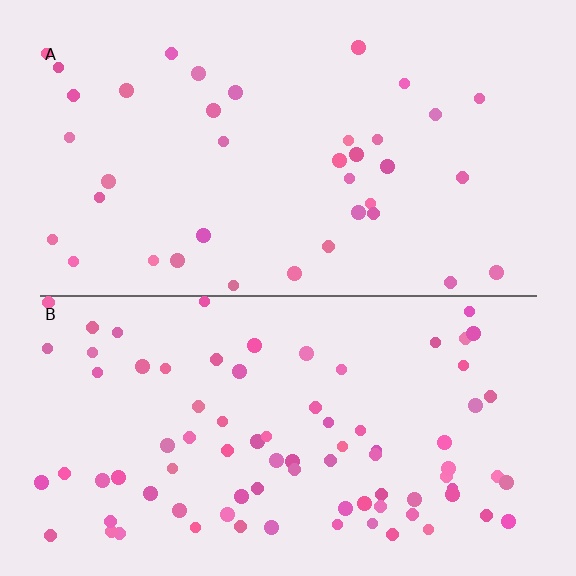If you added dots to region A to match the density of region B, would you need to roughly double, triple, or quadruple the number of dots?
Approximately double.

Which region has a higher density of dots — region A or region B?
B (the bottom).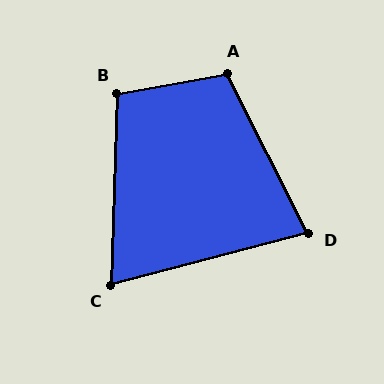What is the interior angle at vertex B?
Approximately 102 degrees (obtuse).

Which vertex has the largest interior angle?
A, at approximately 106 degrees.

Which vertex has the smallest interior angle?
C, at approximately 74 degrees.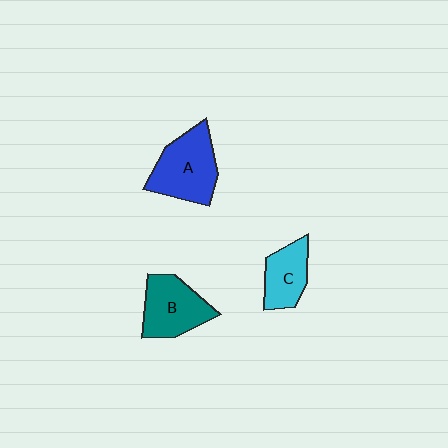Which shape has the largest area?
Shape A (blue).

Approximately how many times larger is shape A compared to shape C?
Approximately 1.6 times.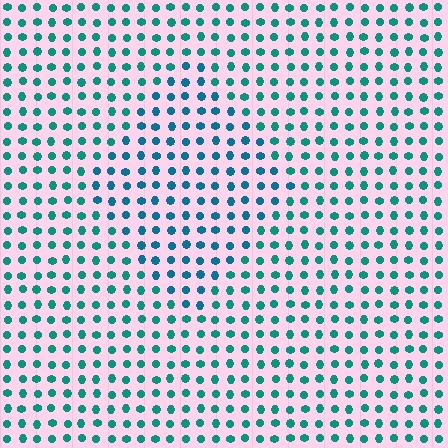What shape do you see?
I see a diamond.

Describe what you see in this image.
The image is filled with small teal elements in a uniform arrangement. A diamond-shaped region is visible where the elements are tinted to a slightly different hue, forming a subtle color boundary.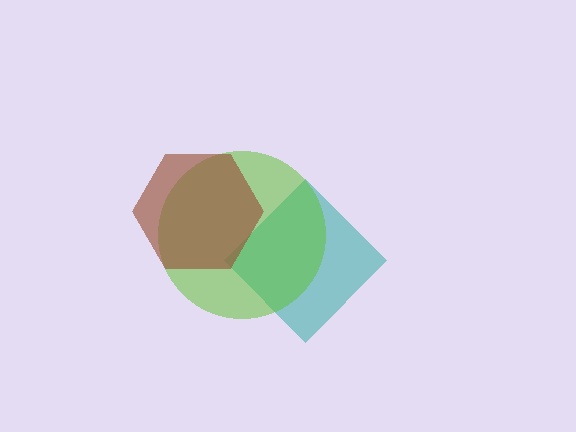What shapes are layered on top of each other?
The layered shapes are: a teal diamond, a lime circle, a brown hexagon.